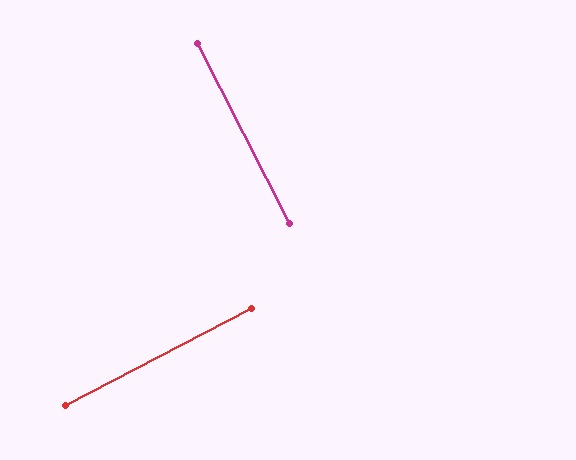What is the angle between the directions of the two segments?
Approximately 90 degrees.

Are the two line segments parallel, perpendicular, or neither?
Perpendicular — they meet at approximately 90°.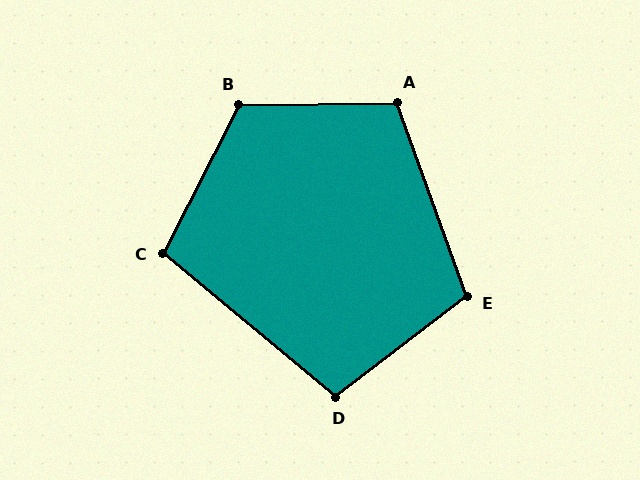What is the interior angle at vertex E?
Approximately 108 degrees (obtuse).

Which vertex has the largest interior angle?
B, at approximately 118 degrees.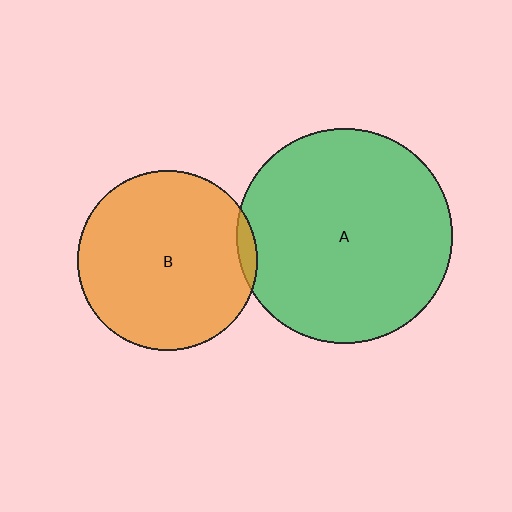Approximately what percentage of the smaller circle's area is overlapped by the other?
Approximately 5%.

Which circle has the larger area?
Circle A (green).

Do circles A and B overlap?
Yes.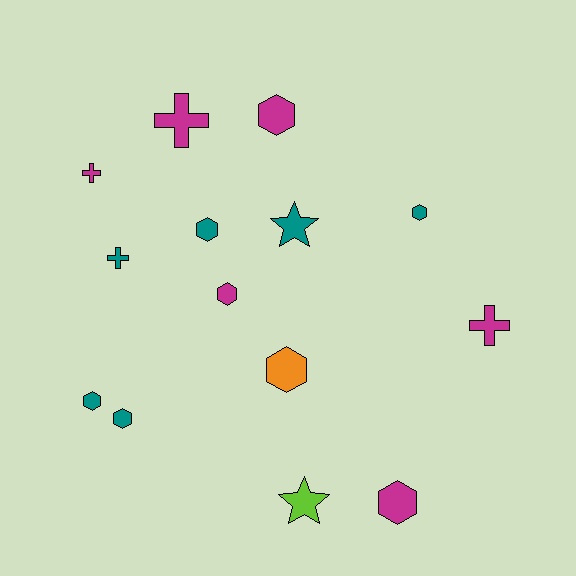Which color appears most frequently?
Teal, with 6 objects.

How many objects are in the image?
There are 14 objects.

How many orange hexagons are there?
There is 1 orange hexagon.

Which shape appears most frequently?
Hexagon, with 8 objects.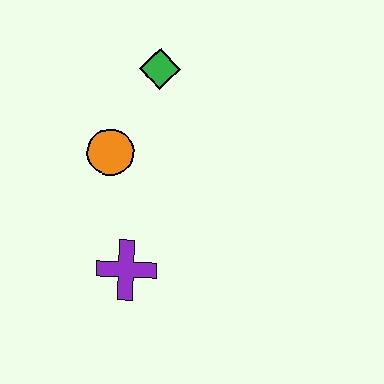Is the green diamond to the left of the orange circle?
No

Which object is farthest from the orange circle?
The purple cross is farthest from the orange circle.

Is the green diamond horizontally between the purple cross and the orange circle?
No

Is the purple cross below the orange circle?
Yes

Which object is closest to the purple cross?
The orange circle is closest to the purple cross.